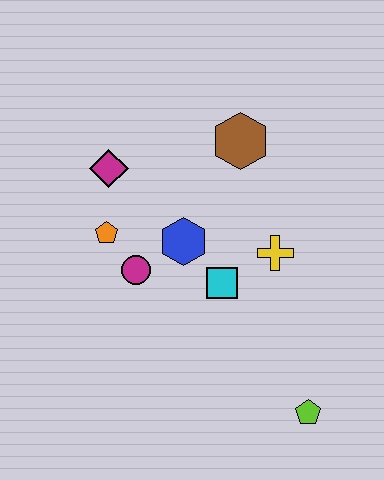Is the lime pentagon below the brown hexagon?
Yes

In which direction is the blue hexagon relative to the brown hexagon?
The blue hexagon is below the brown hexagon.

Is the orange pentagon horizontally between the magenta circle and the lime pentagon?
No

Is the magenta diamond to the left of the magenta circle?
Yes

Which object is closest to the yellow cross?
The cyan square is closest to the yellow cross.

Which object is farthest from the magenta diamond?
The lime pentagon is farthest from the magenta diamond.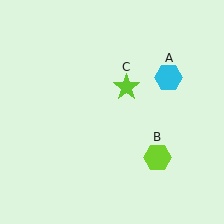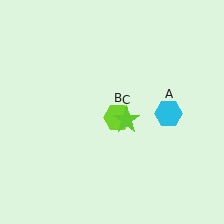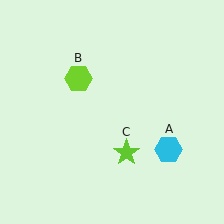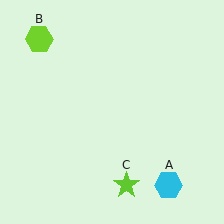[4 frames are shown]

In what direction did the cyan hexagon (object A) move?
The cyan hexagon (object A) moved down.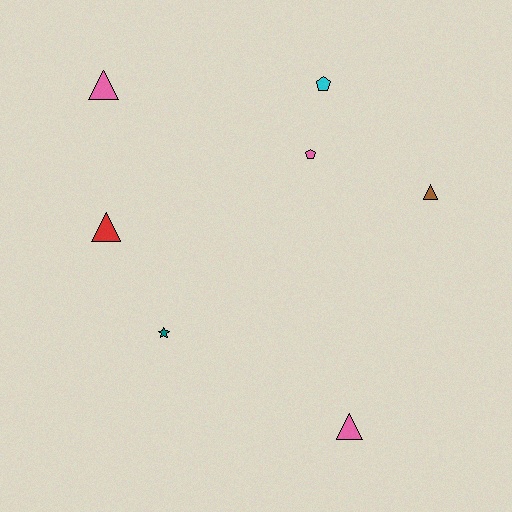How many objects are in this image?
There are 7 objects.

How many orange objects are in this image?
There are no orange objects.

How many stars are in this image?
There is 1 star.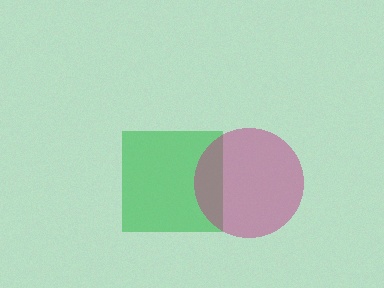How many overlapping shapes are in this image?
There are 2 overlapping shapes in the image.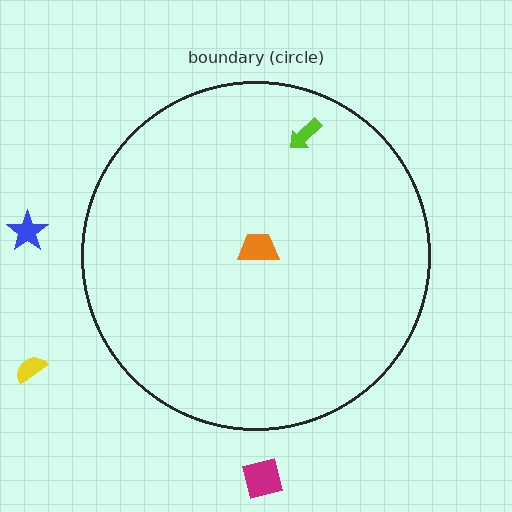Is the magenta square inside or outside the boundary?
Outside.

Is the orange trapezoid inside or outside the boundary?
Inside.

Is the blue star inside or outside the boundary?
Outside.